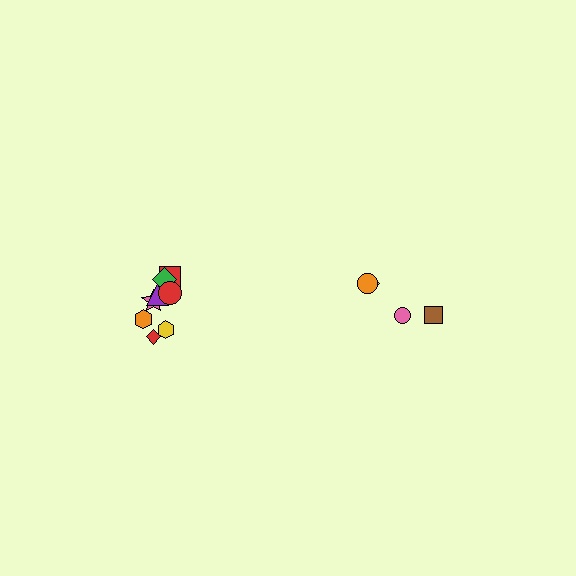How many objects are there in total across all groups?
There are 12 objects.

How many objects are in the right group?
There are 4 objects.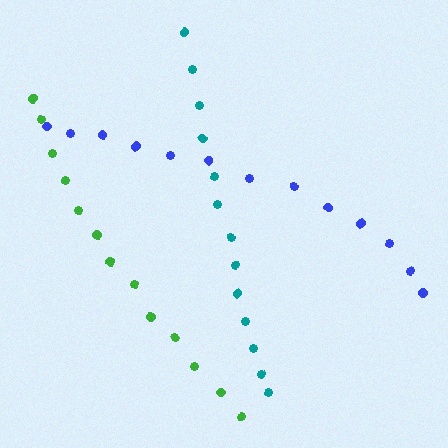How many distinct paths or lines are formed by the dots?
There are 3 distinct paths.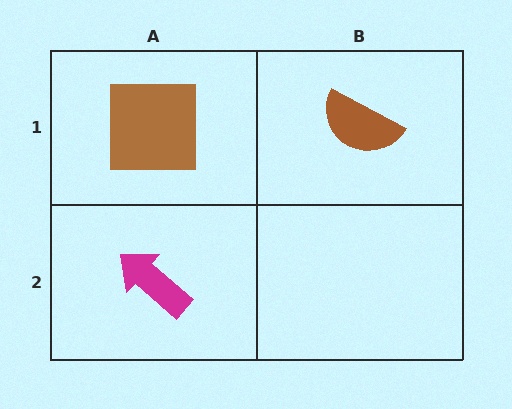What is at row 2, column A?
A magenta arrow.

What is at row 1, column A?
A brown square.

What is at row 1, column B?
A brown semicircle.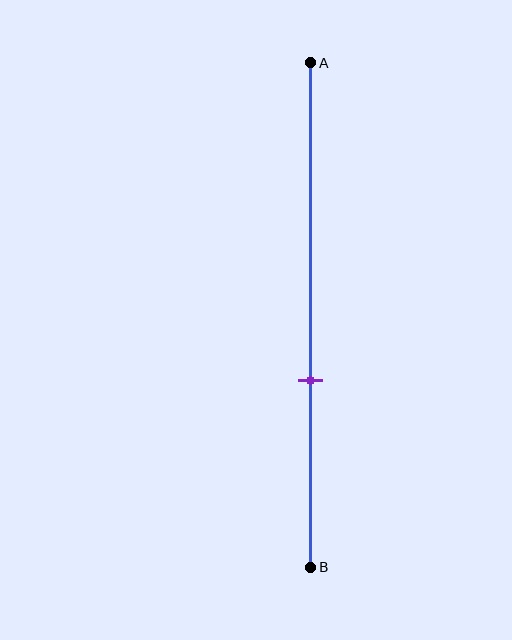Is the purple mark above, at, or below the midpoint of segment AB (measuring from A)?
The purple mark is below the midpoint of segment AB.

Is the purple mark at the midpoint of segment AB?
No, the mark is at about 65% from A, not at the 50% midpoint.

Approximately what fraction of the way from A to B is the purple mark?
The purple mark is approximately 65% of the way from A to B.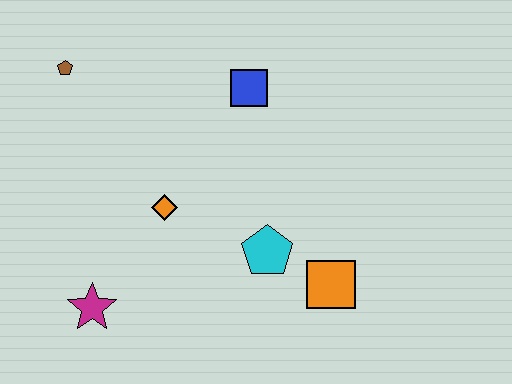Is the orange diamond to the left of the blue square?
Yes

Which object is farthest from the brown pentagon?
The orange square is farthest from the brown pentagon.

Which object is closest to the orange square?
The cyan pentagon is closest to the orange square.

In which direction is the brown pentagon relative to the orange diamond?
The brown pentagon is above the orange diamond.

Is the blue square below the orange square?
No